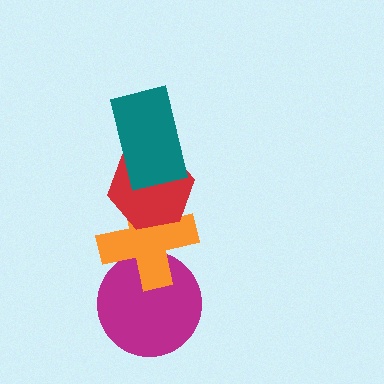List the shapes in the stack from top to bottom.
From top to bottom: the teal rectangle, the red hexagon, the orange cross, the magenta circle.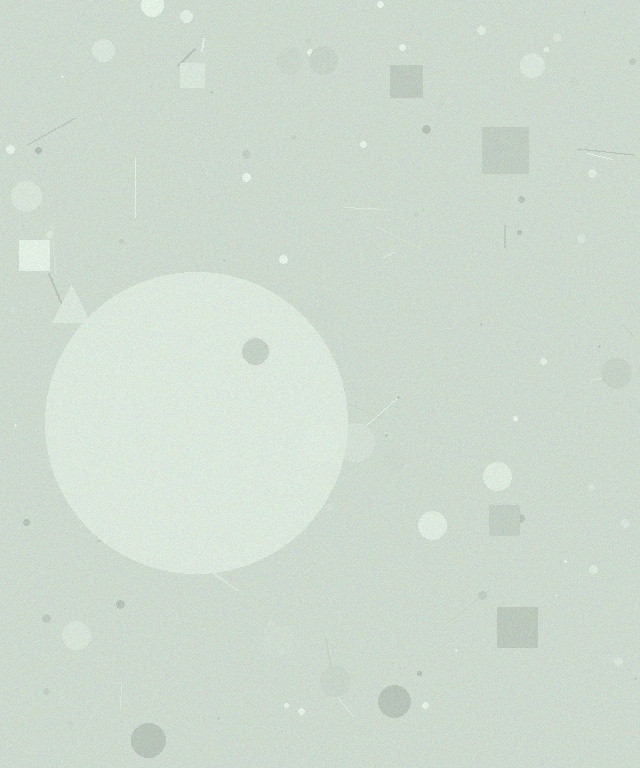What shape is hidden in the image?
A circle is hidden in the image.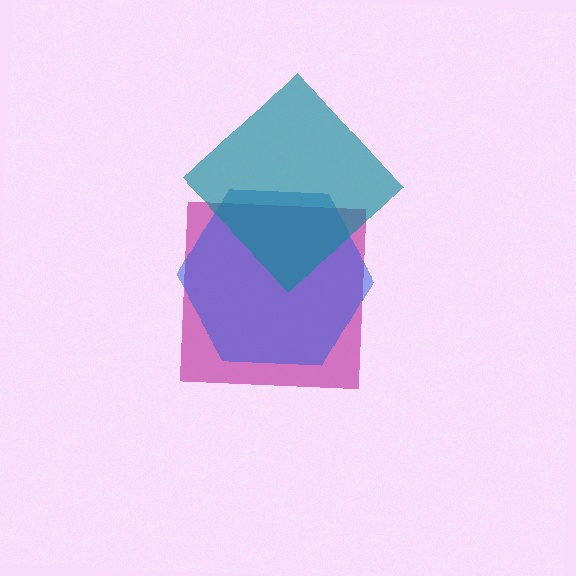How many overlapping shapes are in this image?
There are 3 overlapping shapes in the image.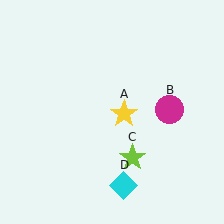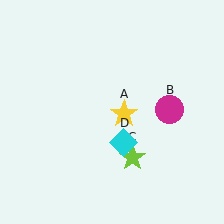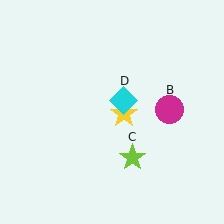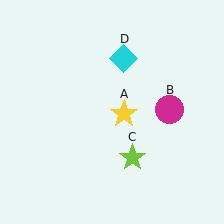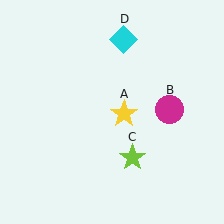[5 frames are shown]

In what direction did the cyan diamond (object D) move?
The cyan diamond (object D) moved up.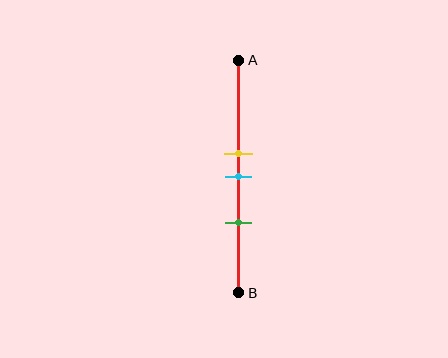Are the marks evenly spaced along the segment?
Yes, the marks are approximately evenly spaced.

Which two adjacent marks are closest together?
The yellow and cyan marks are the closest adjacent pair.